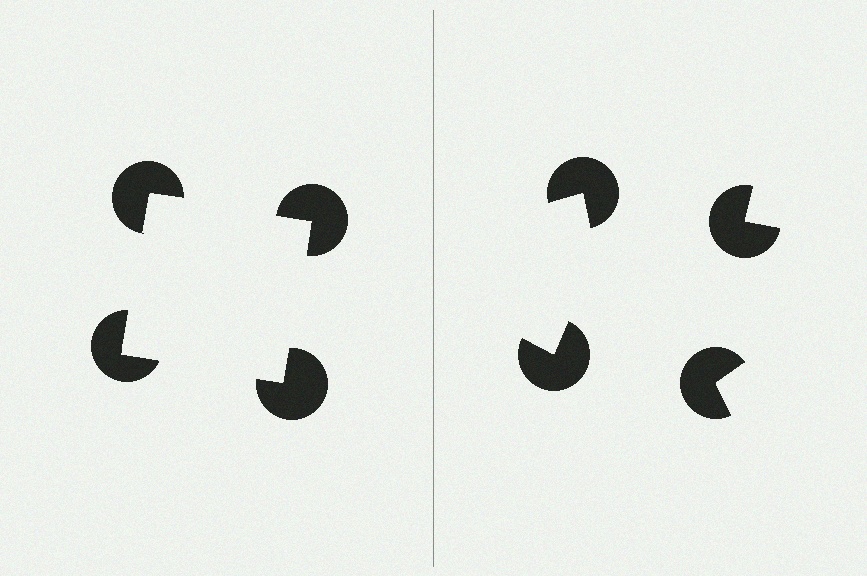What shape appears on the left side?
An illusory square.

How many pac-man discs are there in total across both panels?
8 — 4 on each side.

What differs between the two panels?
The pac-man discs are positioned identically on both sides; only the wedge orientations differ. On the left they align to a square; on the right they are misaligned.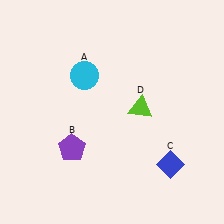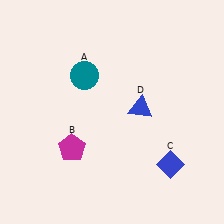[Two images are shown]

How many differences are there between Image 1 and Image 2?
There are 3 differences between the two images.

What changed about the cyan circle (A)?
In Image 1, A is cyan. In Image 2, it changed to teal.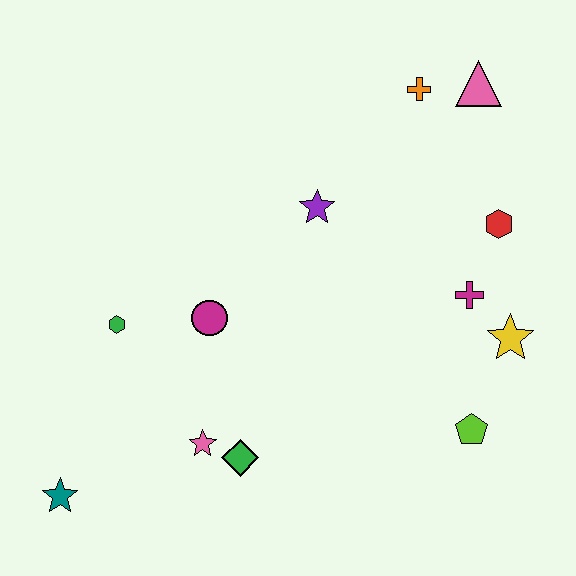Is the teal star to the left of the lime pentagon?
Yes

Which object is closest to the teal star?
The pink star is closest to the teal star.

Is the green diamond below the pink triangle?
Yes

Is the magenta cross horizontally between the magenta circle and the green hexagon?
No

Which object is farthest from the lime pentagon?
The teal star is farthest from the lime pentagon.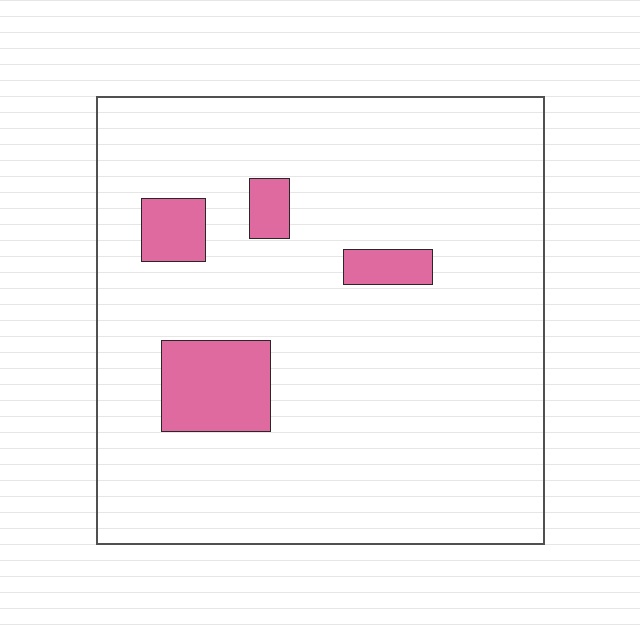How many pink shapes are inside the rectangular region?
4.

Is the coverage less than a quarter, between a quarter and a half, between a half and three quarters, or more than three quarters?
Less than a quarter.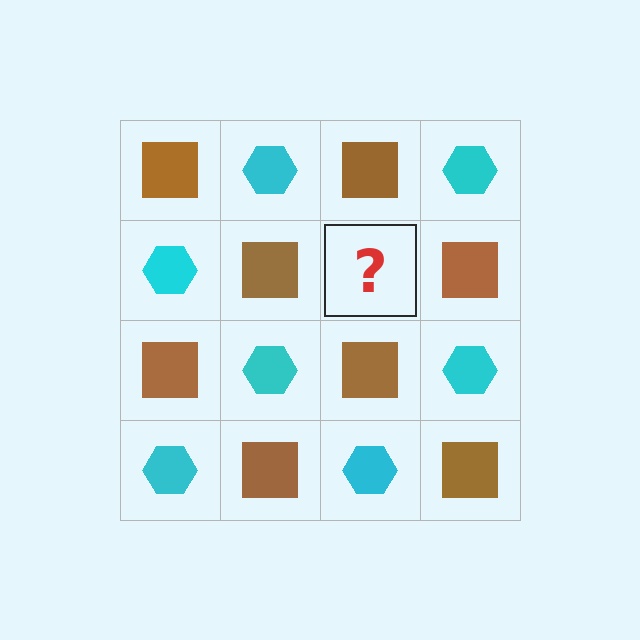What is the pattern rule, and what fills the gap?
The rule is that it alternates brown square and cyan hexagon in a checkerboard pattern. The gap should be filled with a cyan hexagon.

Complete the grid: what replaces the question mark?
The question mark should be replaced with a cyan hexagon.